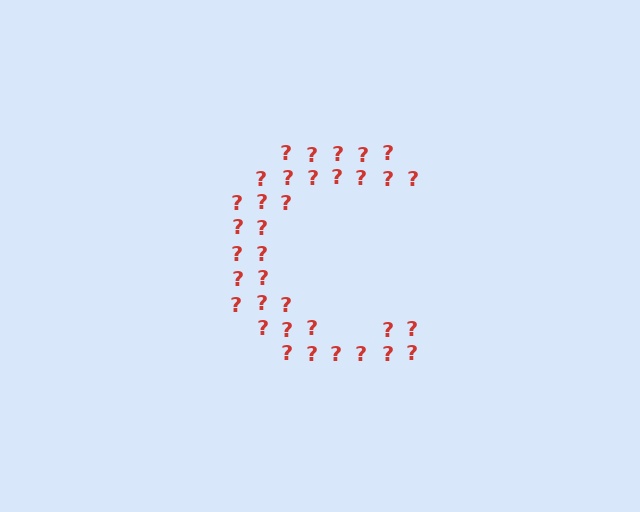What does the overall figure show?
The overall figure shows the letter C.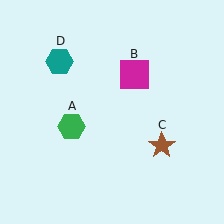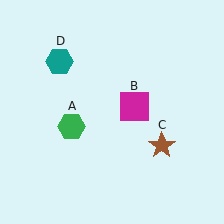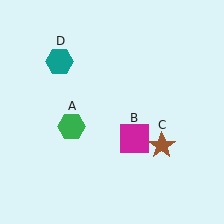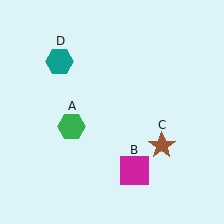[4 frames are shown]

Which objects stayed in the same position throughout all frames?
Green hexagon (object A) and brown star (object C) and teal hexagon (object D) remained stationary.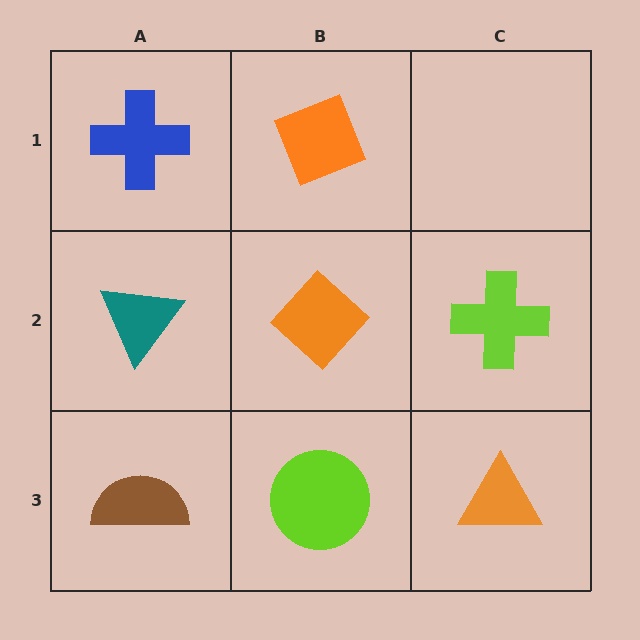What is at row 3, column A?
A brown semicircle.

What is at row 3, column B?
A lime circle.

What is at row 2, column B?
An orange diamond.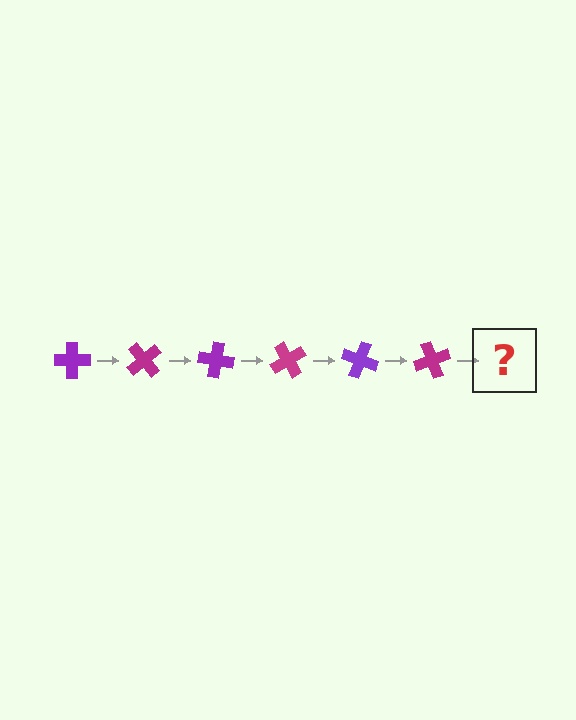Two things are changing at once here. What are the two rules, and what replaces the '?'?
The two rules are that it rotates 50 degrees each step and the color cycles through purple and magenta. The '?' should be a purple cross, rotated 300 degrees from the start.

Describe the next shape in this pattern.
It should be a purple cross, rotated 300 degrees from the start.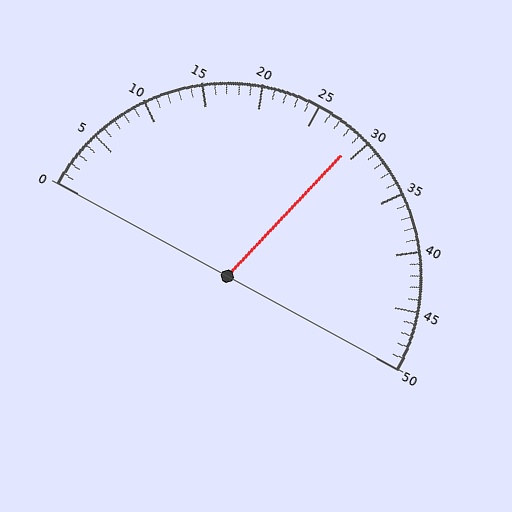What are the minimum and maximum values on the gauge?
The gauge ranges from 0 to 50.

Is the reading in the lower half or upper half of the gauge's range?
The reading is in the upper half of the range (0 to 50).